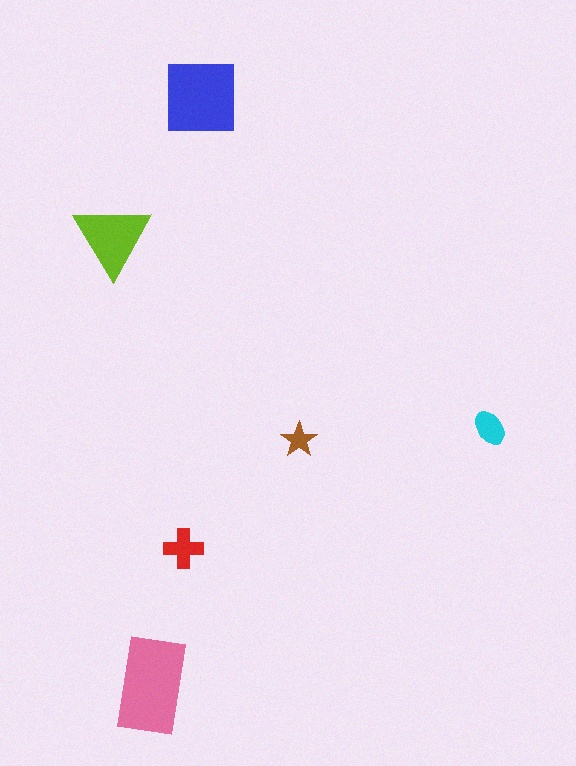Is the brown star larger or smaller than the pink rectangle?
Smaller.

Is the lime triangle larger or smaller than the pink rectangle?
Smaller.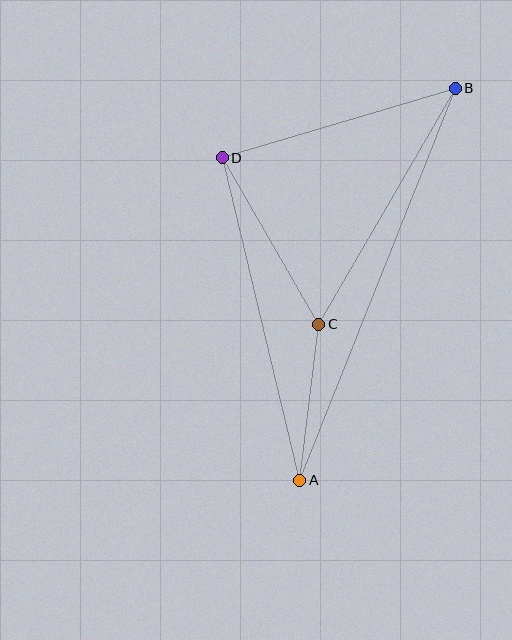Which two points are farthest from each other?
Points A and B are farthest from each other.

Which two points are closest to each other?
Points A and C are closest to each other.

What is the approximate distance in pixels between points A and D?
The distance between A and D is approximately 332 pixels.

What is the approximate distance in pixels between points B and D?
The distance between B and D is approximately 243 pixels.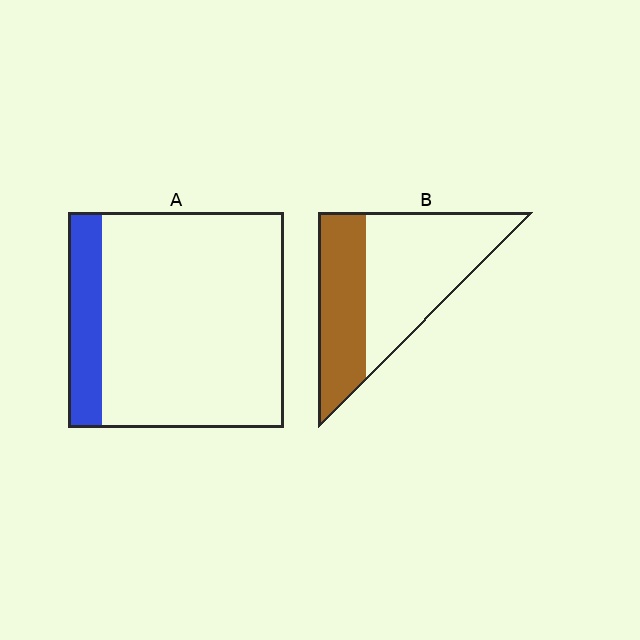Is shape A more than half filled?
No.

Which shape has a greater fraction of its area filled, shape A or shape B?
Shape B.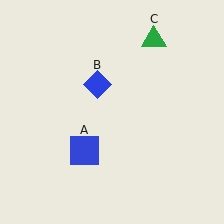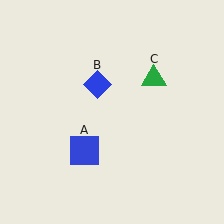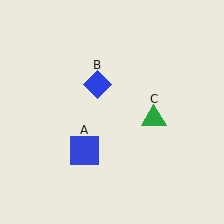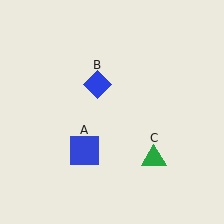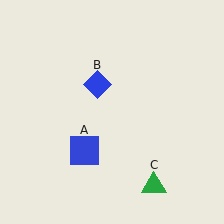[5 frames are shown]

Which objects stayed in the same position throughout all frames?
Blue square (object A) and blue diamond (object B) remained stationary.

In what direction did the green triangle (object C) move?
The green triangle (object C) moved down.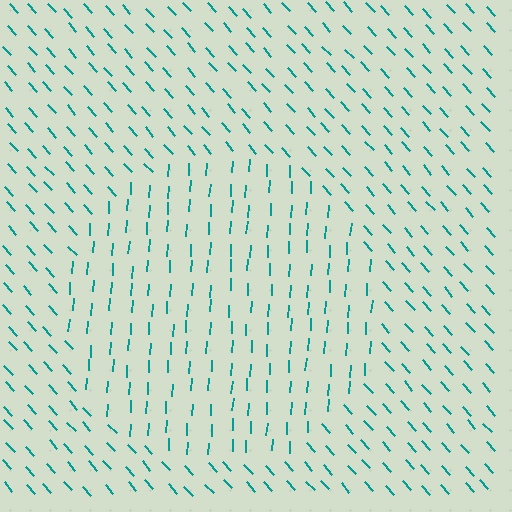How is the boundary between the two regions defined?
The boundary is defined purely by a change in line orientation (approximately 45 degrees difference). All lines are the same color and thickness.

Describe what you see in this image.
The image is filled with small teal line segments. A circle region in the image has lines oriented differently from the surrounding lines, creating a visible texture boundary.